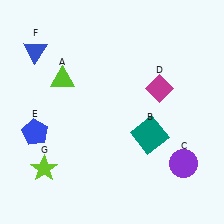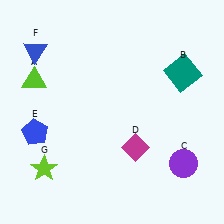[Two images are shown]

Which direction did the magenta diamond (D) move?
The magenta diamond (D) moved down.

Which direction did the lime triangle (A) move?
The lime triangle (A) moved left.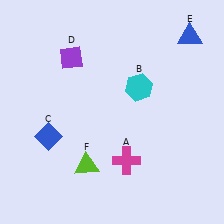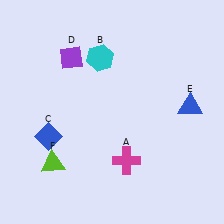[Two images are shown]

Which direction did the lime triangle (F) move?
The lime triangle (F) moved left.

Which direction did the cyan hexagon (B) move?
The cyan hexagon (B) moved left.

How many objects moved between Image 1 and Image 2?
3 objects moved between the two images.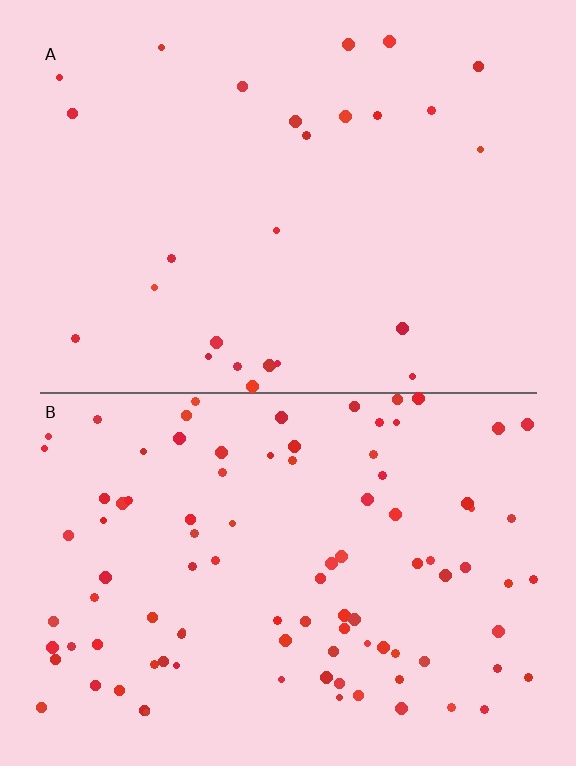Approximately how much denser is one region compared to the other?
Approximately 3.7× — region B over region A.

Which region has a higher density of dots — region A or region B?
B (the bottom).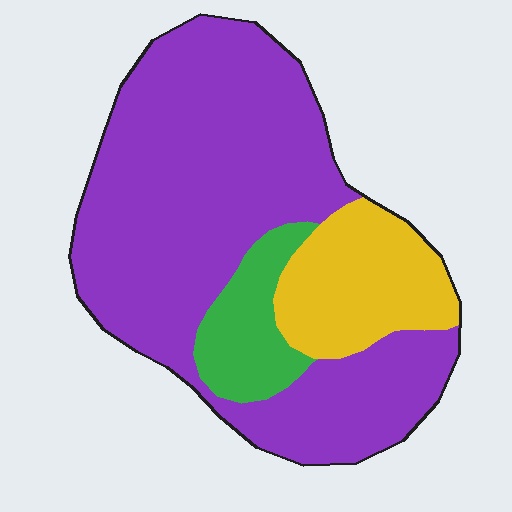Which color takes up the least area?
Green, at roughly 10%.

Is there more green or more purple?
Purple.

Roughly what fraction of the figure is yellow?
Yellow takes up less than a quarter of the figure.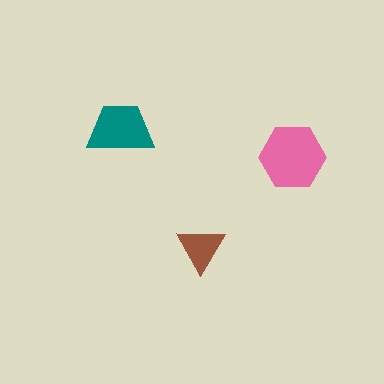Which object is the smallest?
The brown triangle.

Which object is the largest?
The pink hexagon.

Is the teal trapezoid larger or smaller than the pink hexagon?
Smaller.